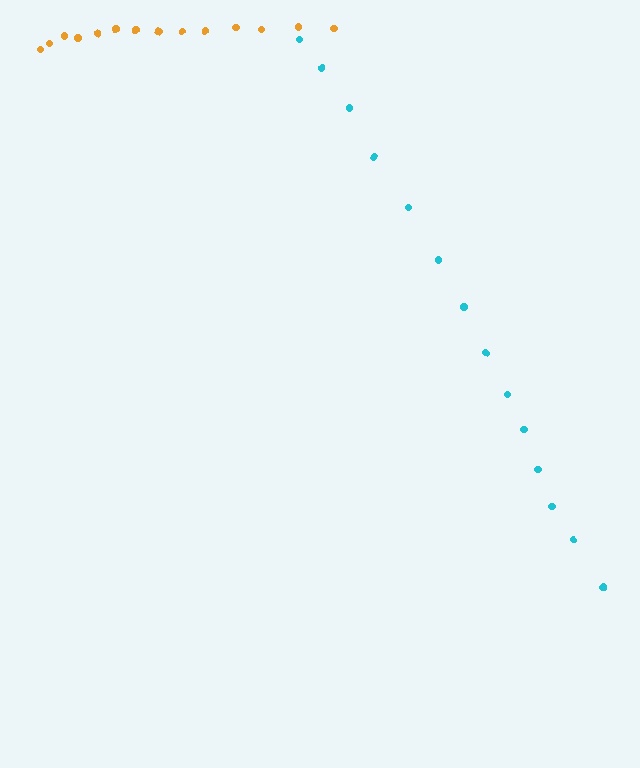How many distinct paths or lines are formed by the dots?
There are 2 distinct paths.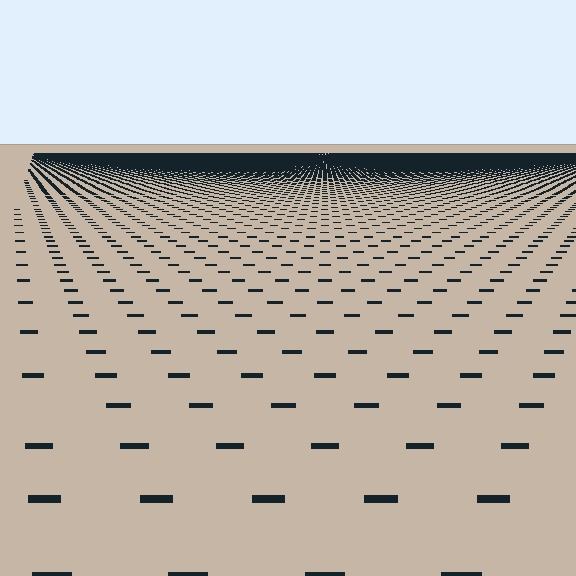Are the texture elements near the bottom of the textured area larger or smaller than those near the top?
Larger. Near the bottom, elements are closer to the viewer and appear at a bigger on-screen size.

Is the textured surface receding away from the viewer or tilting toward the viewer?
The surface is receding away from the viewer. Texture elements get smaller and denser toward the top.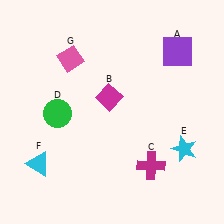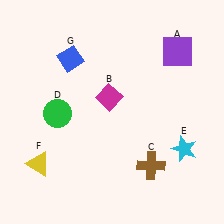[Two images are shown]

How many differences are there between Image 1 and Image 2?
There are 3 differences between the two images.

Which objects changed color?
C changed from magenta to brown. F changed from cyan to yellow. G changed from pink to blue.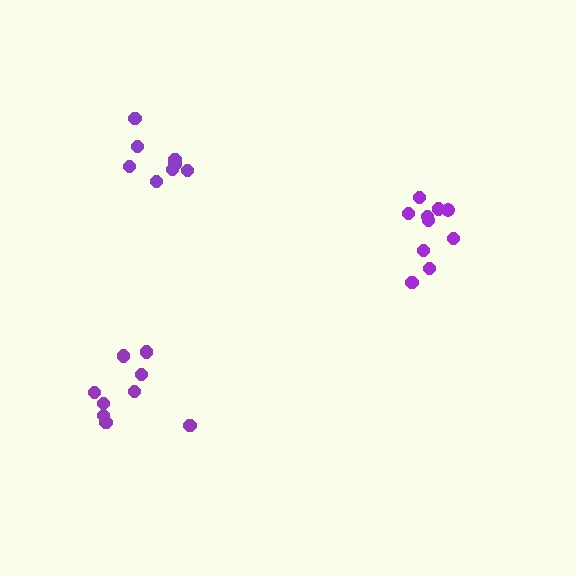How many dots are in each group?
Group 1: 10 dots, Group 2: 9 dots, Group 3: 8 dots (27 total).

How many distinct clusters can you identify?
There are 3 distinct clusters.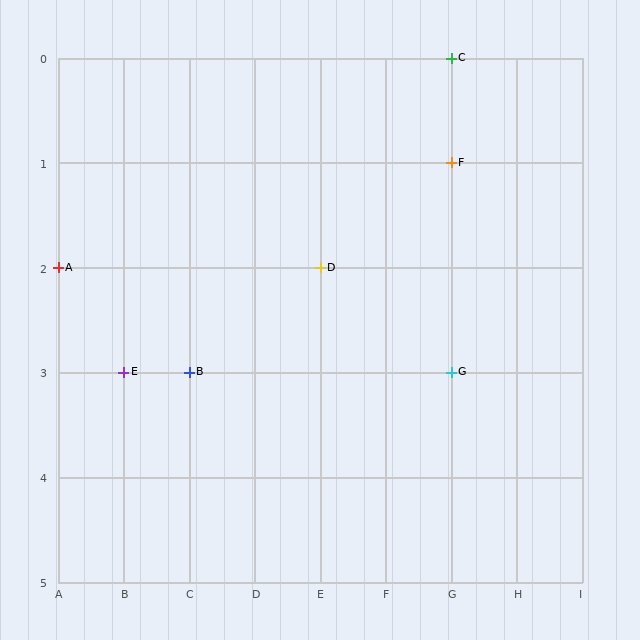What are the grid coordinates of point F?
Point F is at grid coordinates (G, 1).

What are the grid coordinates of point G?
Point G is at grid coordinates (G, 3).